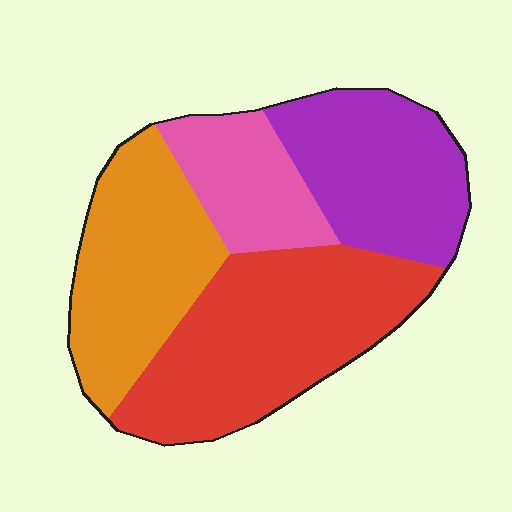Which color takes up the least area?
Pink, at roughly 15%.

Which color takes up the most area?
Red, at roughly 35%.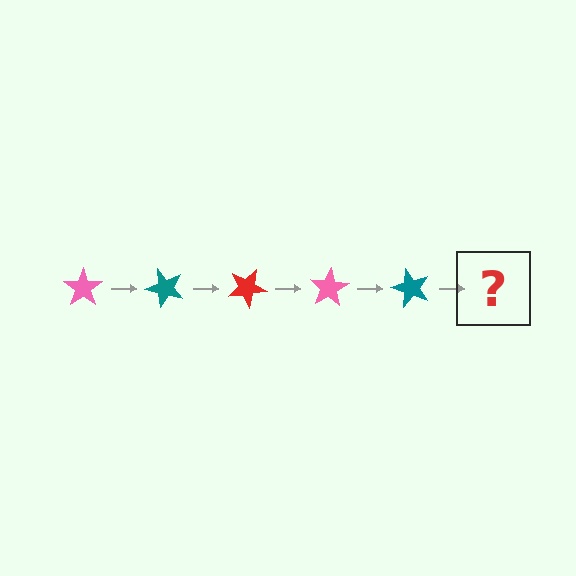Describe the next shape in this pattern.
It should be a red star, rotated 250 degrees from the start.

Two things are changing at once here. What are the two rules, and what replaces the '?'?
The two rules are that it rotates 50 degrees each step and the color cycles through pink, teal, and red. The '?' should be a red star, rotated 250 degrees from the start.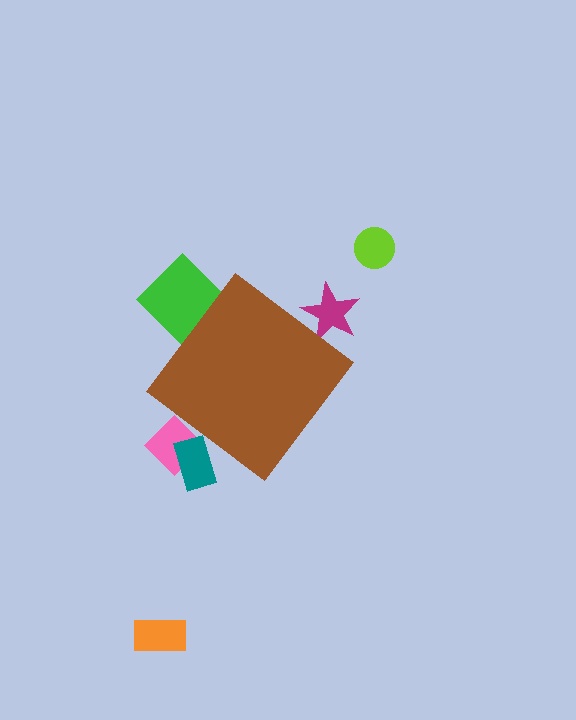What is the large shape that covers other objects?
A brown diamond.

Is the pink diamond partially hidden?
Yes, the pink diamond is partially hidden behind the brown diamond.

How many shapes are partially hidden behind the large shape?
4 shapes are partially hidden.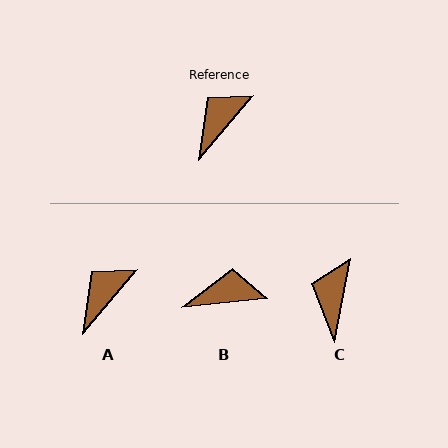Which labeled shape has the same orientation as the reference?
A.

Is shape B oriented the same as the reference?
No, it is off by about 44 degrees.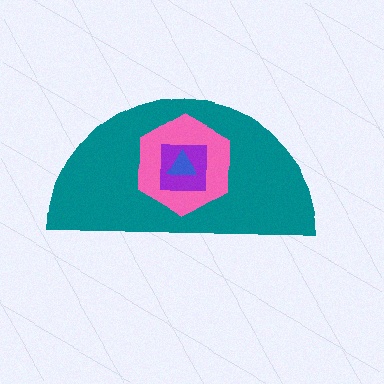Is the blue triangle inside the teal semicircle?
Yes.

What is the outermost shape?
The teal semicircle.